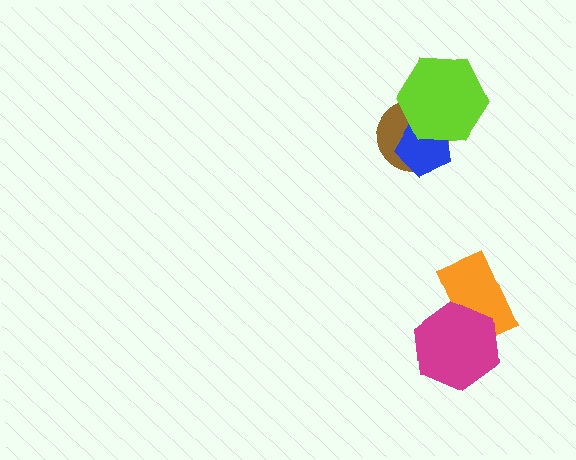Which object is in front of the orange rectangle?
The magenta hexagon is in front of the orange rectangle.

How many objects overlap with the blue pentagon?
2 objects overlap with the blue pentagon.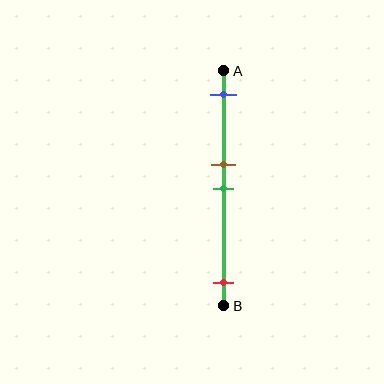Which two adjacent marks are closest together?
The brown and green marks are the closest adjacent pair.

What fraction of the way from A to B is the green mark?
The green mark is approximately 50% (0.5) of the way from A to B.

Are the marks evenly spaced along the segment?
No, the marks are not evenly spaced.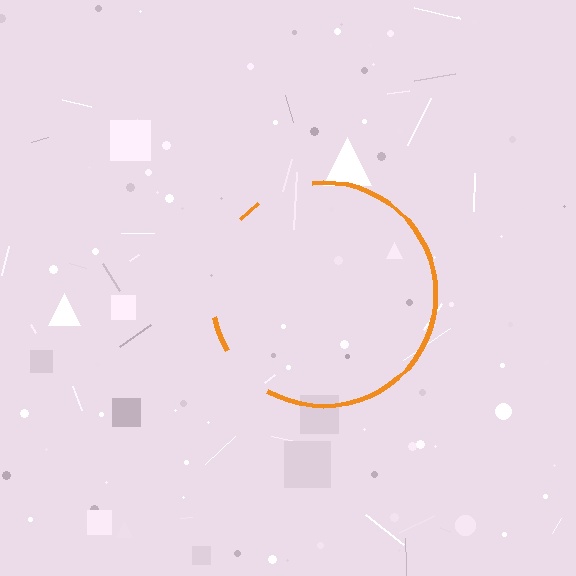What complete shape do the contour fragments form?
The contour fragments form a circle.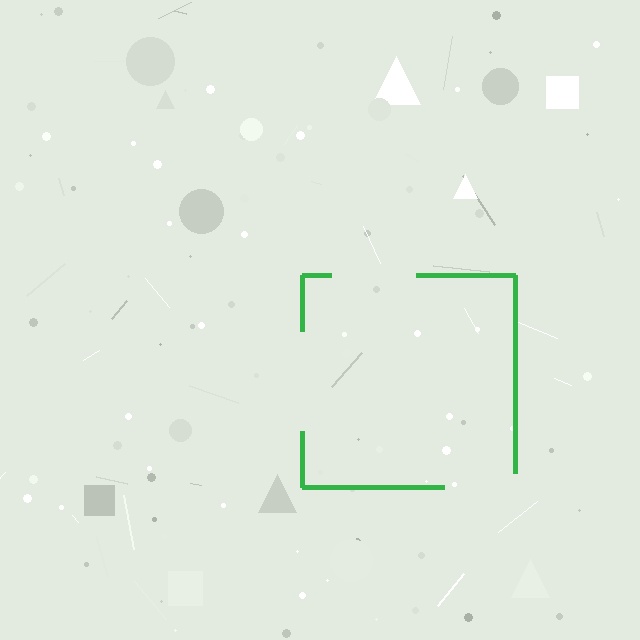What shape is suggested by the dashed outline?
The dashed outline suggests a square.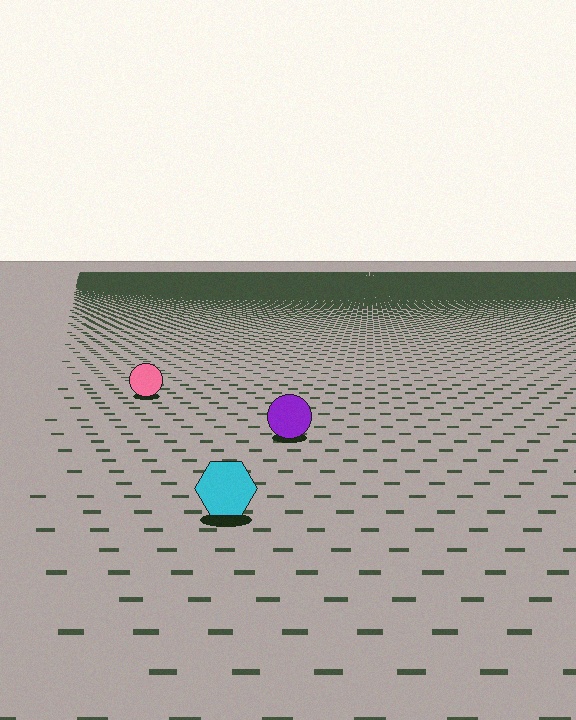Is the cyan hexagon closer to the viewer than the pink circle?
Yes. The cyan hexagon is closer — you can tell from the texture gradient: the ground texture is coarser near it.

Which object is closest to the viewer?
The cyan hexagon is closest. The texture marks near it are larger and more spread out.